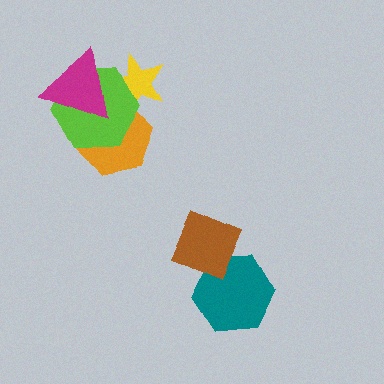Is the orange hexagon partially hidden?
Yes, it is partially covered by another shape.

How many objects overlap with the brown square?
1 object overlaps with the brown square.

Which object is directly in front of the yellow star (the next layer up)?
The orange hexagon is directly in front of the yellow star.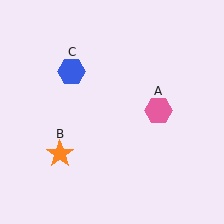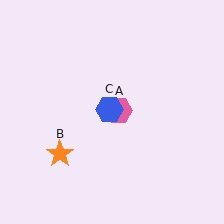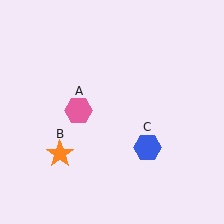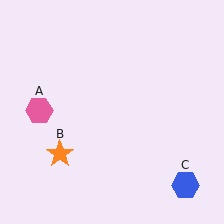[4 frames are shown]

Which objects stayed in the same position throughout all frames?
Orange star (object B) remained stationary.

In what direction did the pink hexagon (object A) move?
The pink hexagon (object A) moved left.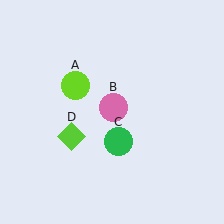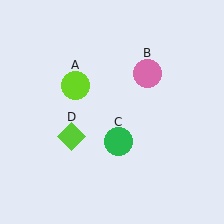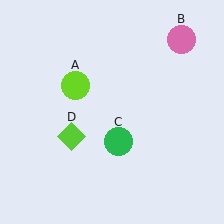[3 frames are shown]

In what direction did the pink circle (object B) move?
The pink circle (object B) moved up and to the right.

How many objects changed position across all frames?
1 object changed position: pink circle (object B).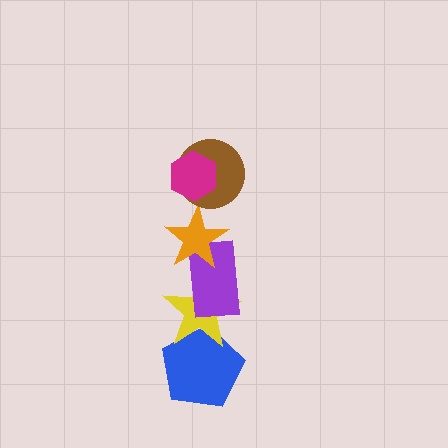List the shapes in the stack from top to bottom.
From top to bottom: the magenta hexagon, the brown circle, the orange star, the purple rectangle, the yellow star, the blue pentagon.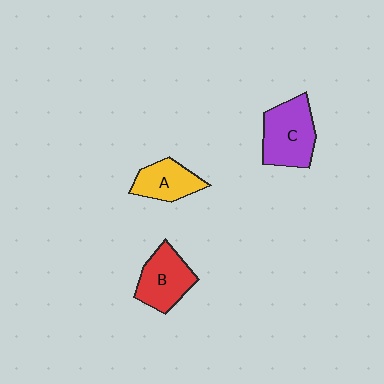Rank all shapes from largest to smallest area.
From largest to smallest: C (purple), B (red), A (yellow).